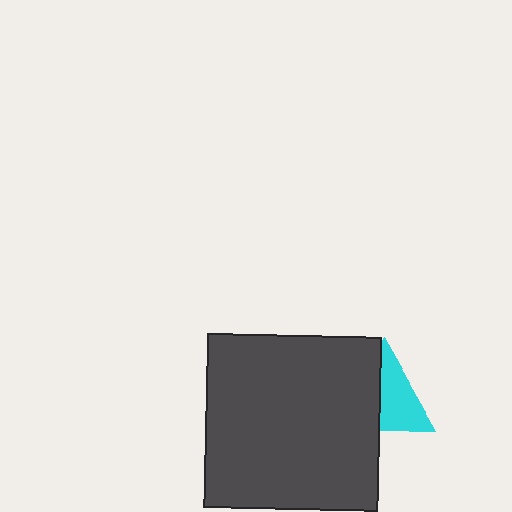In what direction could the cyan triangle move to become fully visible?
The cyan triangle could move right. That would shift it out from behind the dark gray square entirely.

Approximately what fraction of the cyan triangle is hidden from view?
Roughly 45% of the cyan triangle is hidden behind the dark gray square.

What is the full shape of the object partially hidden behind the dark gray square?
The partially hidden object is a cyan triangle.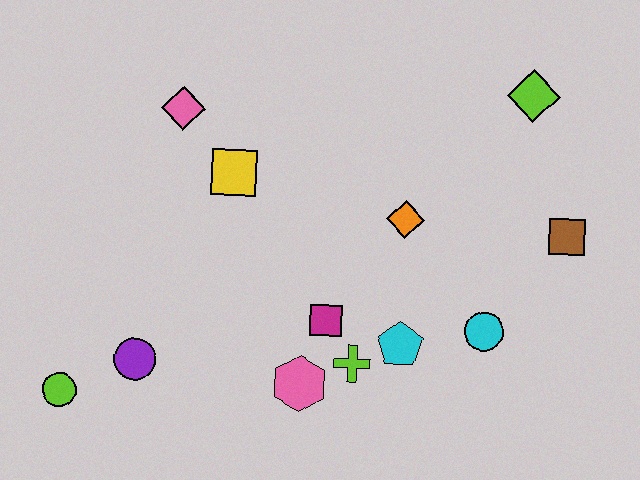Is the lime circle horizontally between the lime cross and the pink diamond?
No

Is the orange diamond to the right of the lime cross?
Yes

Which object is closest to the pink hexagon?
The lime cross is closest to the pink hexagon.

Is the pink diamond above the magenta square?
Yes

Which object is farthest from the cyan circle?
The lime circle is farthest from the cyan circle.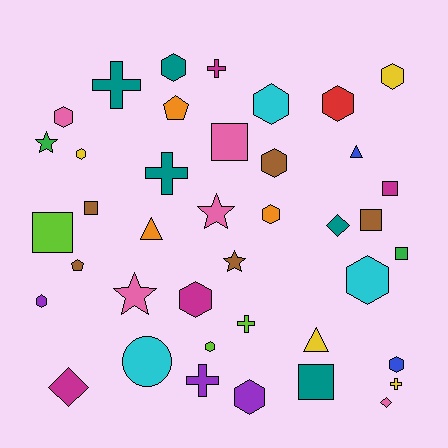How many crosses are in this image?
There are 6 crosses.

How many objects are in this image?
There are 40 objects.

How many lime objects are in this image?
There are 3 lime objects.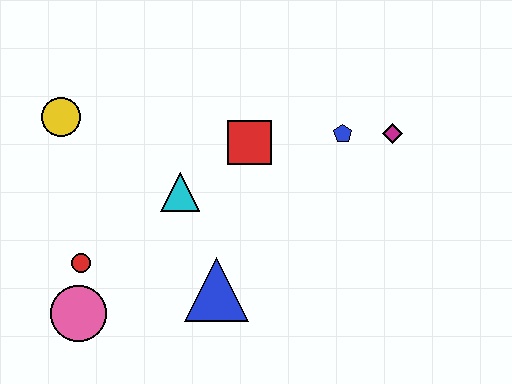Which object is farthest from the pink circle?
The magenta diamond is farthest from the pink circle.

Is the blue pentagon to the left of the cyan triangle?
No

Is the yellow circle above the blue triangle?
Yes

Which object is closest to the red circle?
The pink circle is closest to the red circle.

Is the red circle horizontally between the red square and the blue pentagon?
No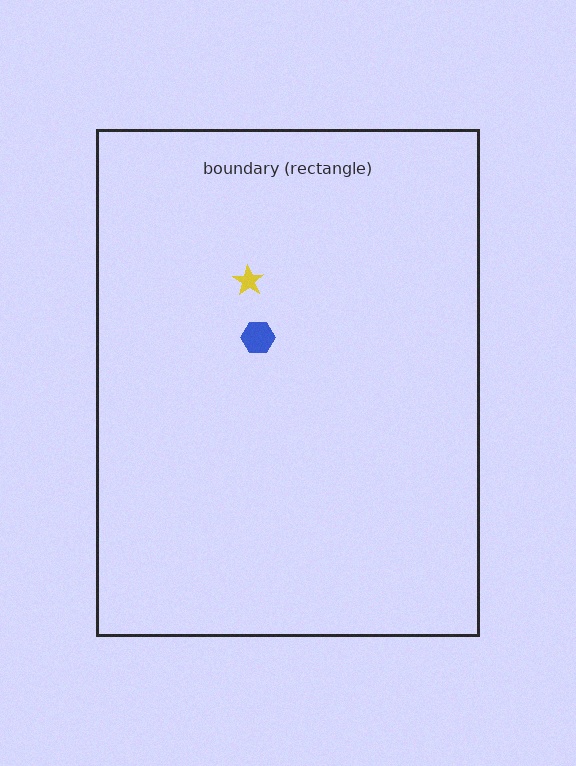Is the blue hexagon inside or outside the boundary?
Inside.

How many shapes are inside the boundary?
2 inside, 0 outside.